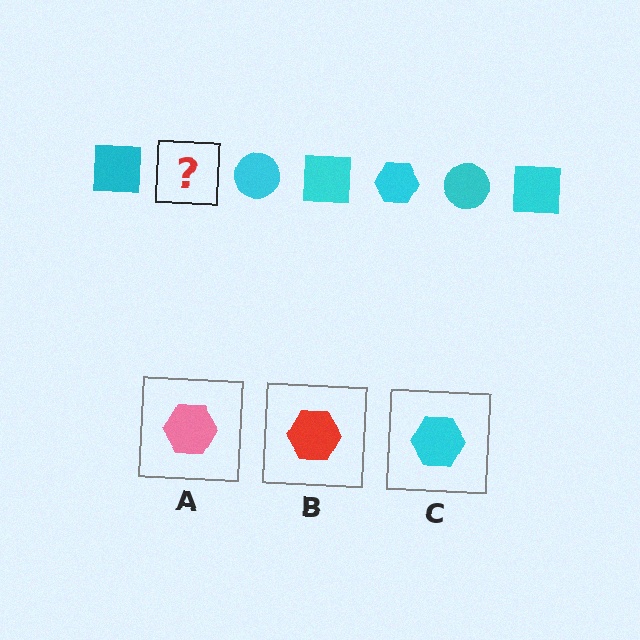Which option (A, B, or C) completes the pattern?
C.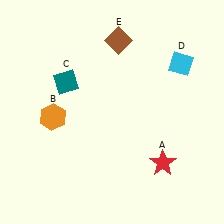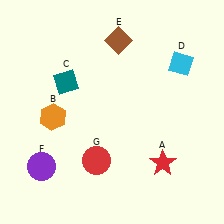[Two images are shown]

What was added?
A purple circle (F), a red circle (G) were added in Image 2.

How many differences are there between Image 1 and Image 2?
There are 2 differences between the two images.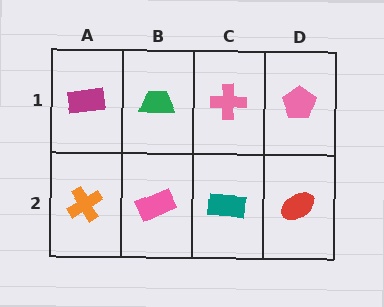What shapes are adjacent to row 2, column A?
A magenta rectangle (row 1, column A), a pink rectangle (row 2, column B).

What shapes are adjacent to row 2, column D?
A pink pentagon (row 1, column D), a teal rectangle (row 2, column C).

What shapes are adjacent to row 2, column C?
A pink cross (row 1, column C), a pink rectangle (row 2, column B), a red ellipse (row 2, column D).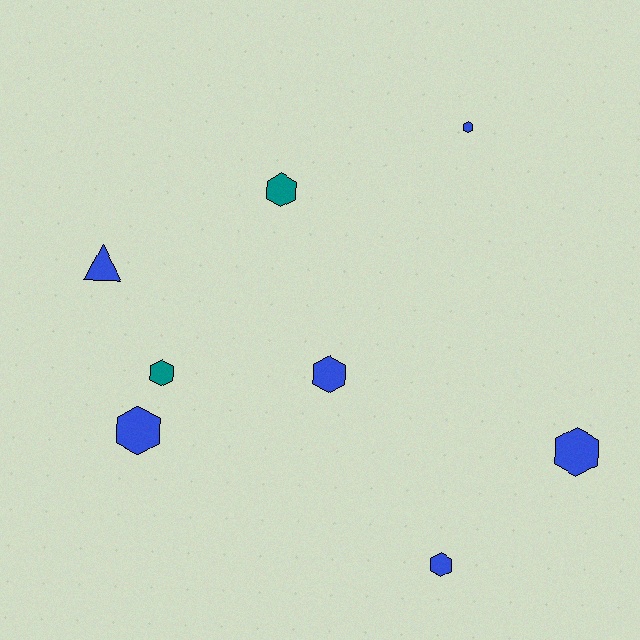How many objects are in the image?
There are 8 objects.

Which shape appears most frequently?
Hexagon, with 7 objects.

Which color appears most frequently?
Blue, with 6 objects.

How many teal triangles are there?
There are no teal triangles.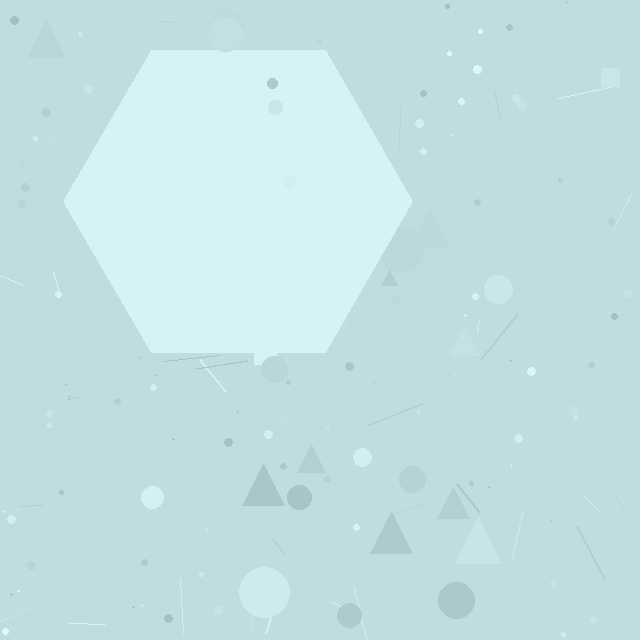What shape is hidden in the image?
A hexagon is hidden in the image.